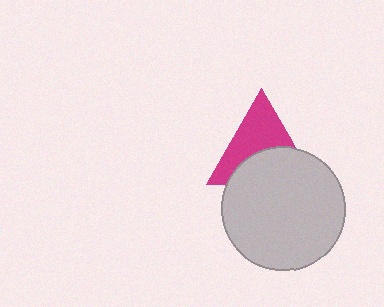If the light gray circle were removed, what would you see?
You would see the complete magenta triangle.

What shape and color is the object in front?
The object in front is a light gray circle.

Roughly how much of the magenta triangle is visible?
About half of it is visible (roughly 53%).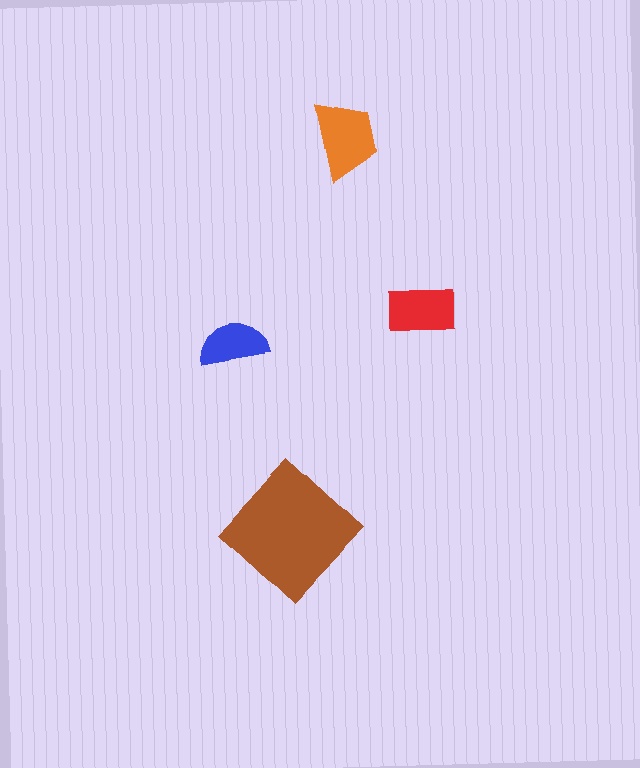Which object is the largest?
The brown diamond.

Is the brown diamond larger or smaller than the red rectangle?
Larger.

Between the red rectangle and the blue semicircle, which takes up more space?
The red rectangle.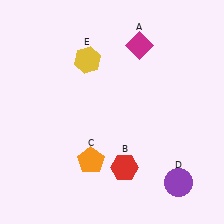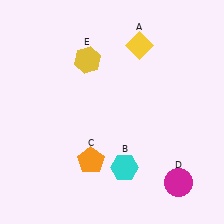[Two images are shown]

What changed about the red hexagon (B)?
In Image 1, B is red. In Image 2, it changed to cyan.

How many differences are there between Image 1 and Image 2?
There are 3 differences between the two images.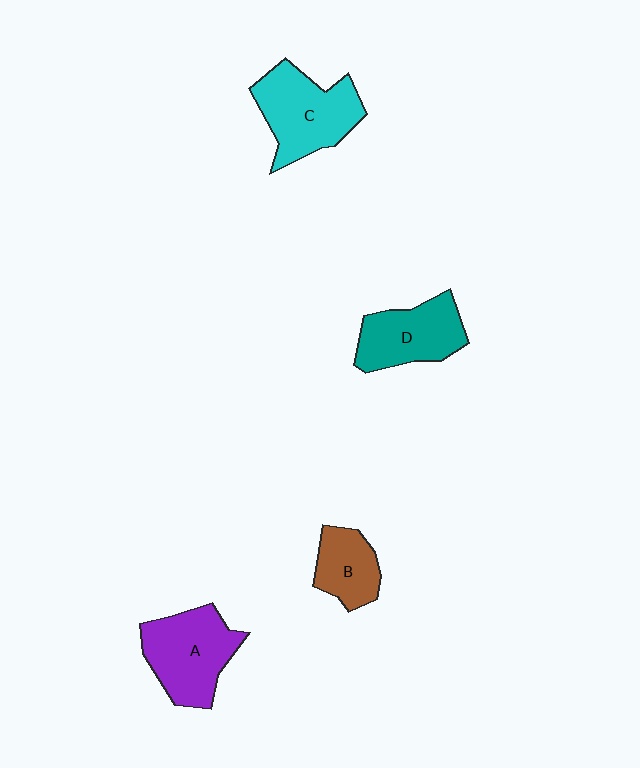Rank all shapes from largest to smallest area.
From largest to smallest: C (cyan), A (purple), D (teal), B (brown).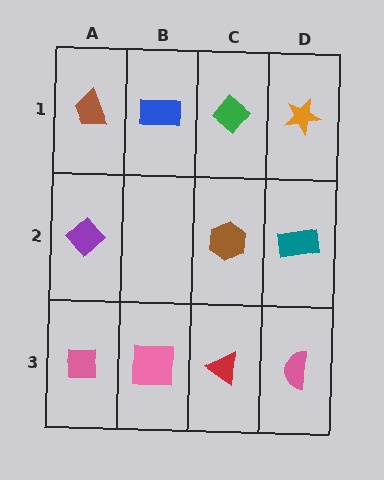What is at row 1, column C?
A green diamond.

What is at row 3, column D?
A pink semicircle.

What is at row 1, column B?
A blue rectangle.